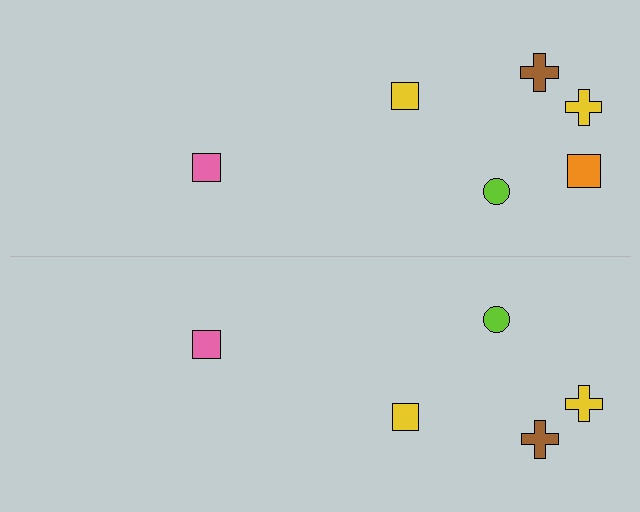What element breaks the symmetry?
A orange square is missing from the bottom side.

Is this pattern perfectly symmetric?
No, the pattern is not perfectly symmetric. A orange square is missing from the bottom side.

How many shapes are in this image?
There are 11 shapes in this image.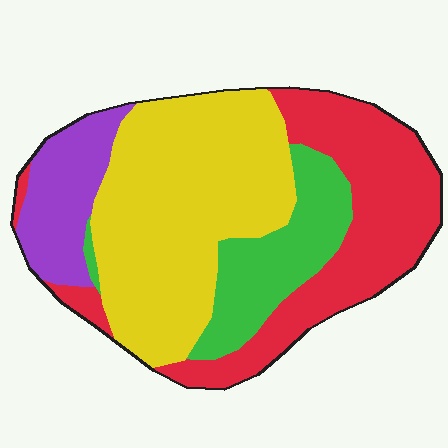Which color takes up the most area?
Yellow, at roughly 40%.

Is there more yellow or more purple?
Yellow.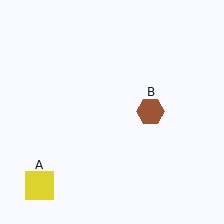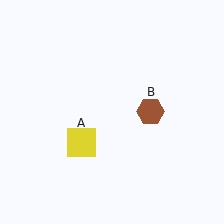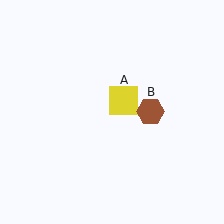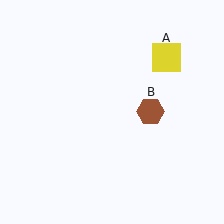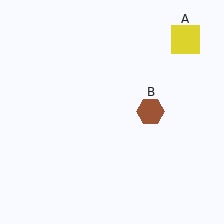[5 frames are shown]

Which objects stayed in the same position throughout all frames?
Brown hexagon (object B) remained stationary.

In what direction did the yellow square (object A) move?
The yellow square (object A) moved up and to the right.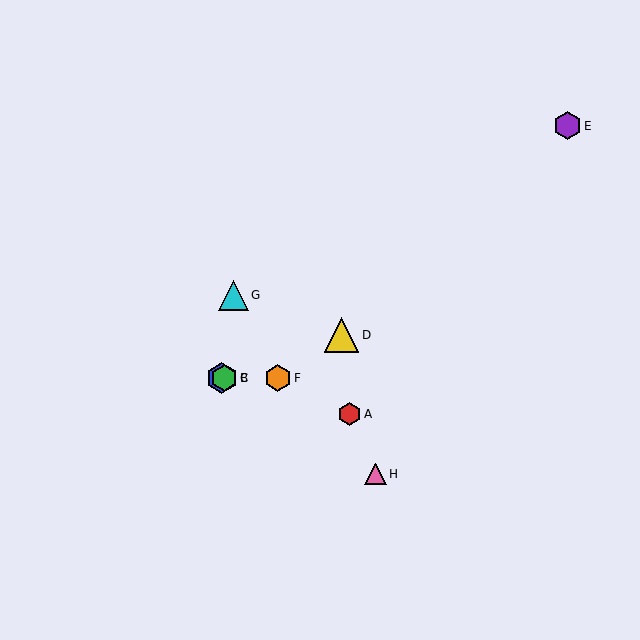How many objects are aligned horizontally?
3 objects (B, C, F) are aligned horizontally.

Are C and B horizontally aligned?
Yes, both are at y≈378.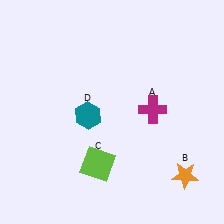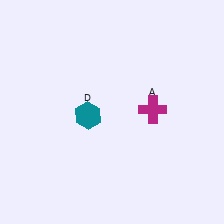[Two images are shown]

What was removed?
The lime square (C), the orange star (B) were removed in Image 2.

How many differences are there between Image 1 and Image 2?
There are 2 differences between the two images.